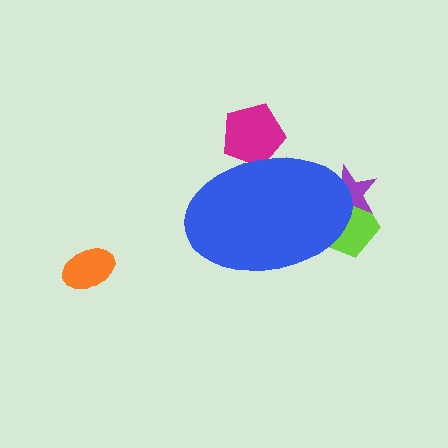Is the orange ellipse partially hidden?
No, the orange ellipse is fully visible.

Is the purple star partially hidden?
Yes, the purple star is partially hidden behind the blue ellipse.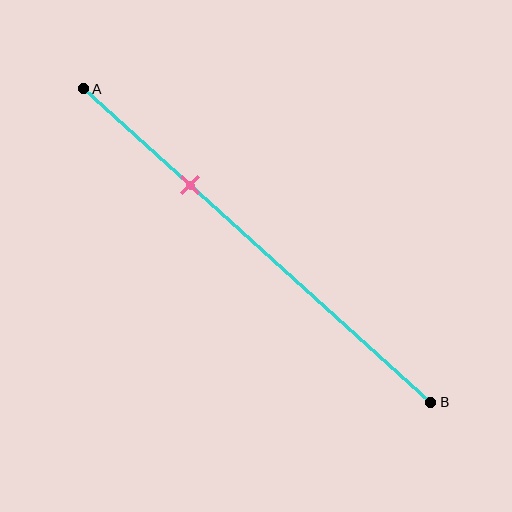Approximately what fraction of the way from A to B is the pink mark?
The pink mark is approximately 30% of the way from A to B.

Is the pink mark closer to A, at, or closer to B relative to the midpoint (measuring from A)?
The pink mark is closer to point A than the midpoint of segment AB.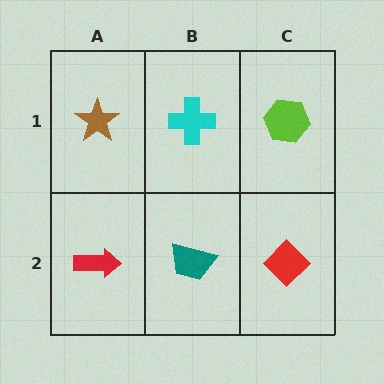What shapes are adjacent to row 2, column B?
A cyan cross (row 1, column B), a red arrow (row 2, column A), a red diamond (row 2, column C).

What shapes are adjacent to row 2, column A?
A brown star (row 1, column A), a teal trapezoid (row 2, column B).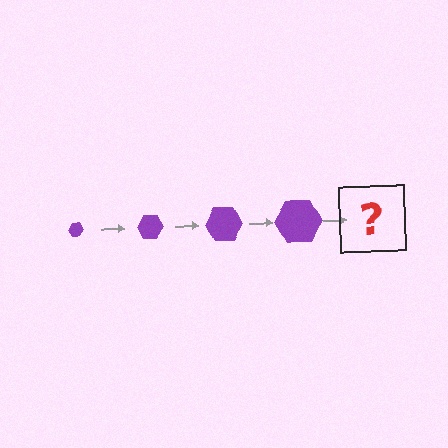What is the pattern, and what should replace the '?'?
The pattern is that the hexagon gets progressively larger each step. The '?' should be a purple hexagon, larger than the previous one.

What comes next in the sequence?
The next element should be a purple hexagon, larger than the previous one.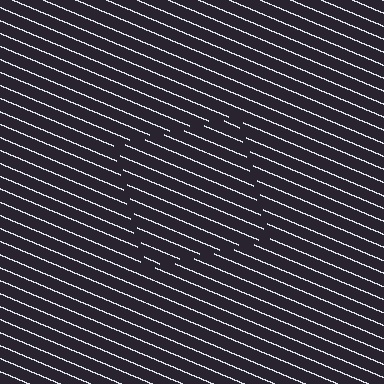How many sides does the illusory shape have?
4 sides — the line-ends trace a square.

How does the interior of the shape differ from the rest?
The interior of the shape contains the same grating, shifted by half a period — the contour is defined by the phase discontinuity where line-ends from the inner and outer gratings abut.